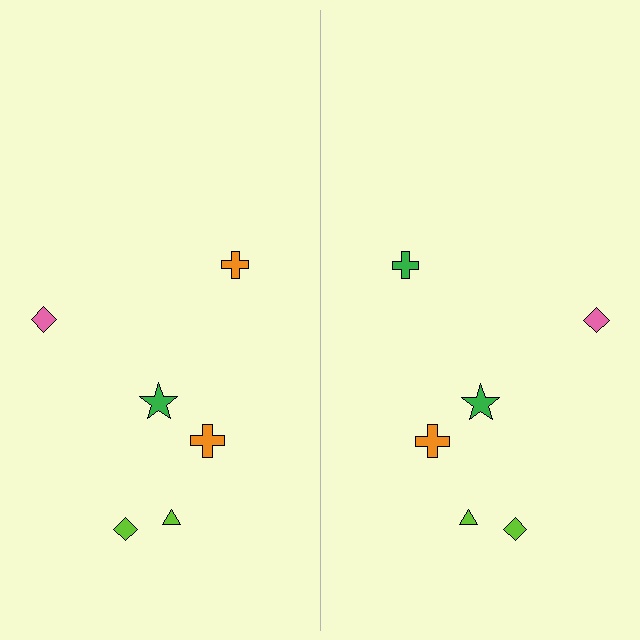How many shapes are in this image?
There are 12 shapes in this image.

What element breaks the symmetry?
The green cross on the right side breaks the symmetry — its mirror counterpart is orange.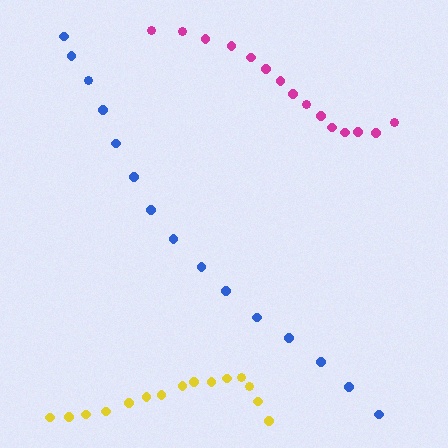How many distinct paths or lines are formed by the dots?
There are 3 distinct paths.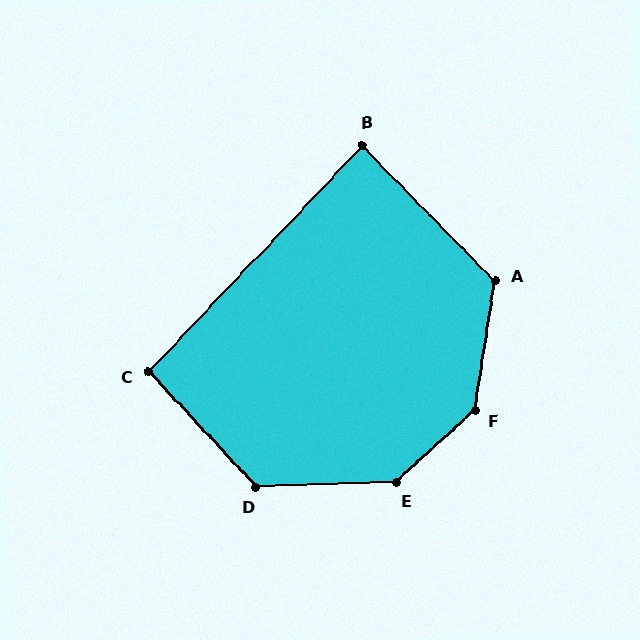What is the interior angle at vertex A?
Approximately 127 degrees (obtuse).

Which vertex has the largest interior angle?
F, at approximately 141 degrees.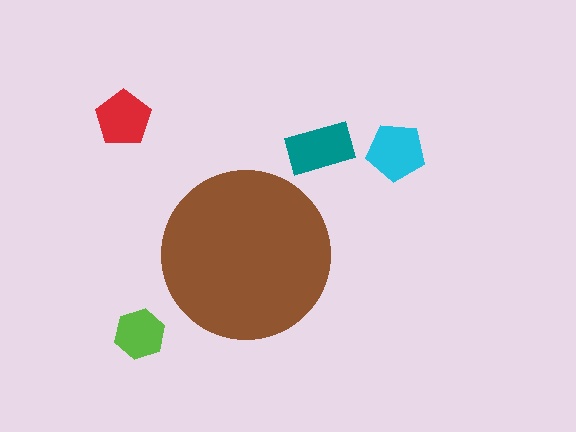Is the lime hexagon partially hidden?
No, the lime hexagon is fully visible.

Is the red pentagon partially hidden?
No, the red pentagon is fully visible.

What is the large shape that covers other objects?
A brown circle.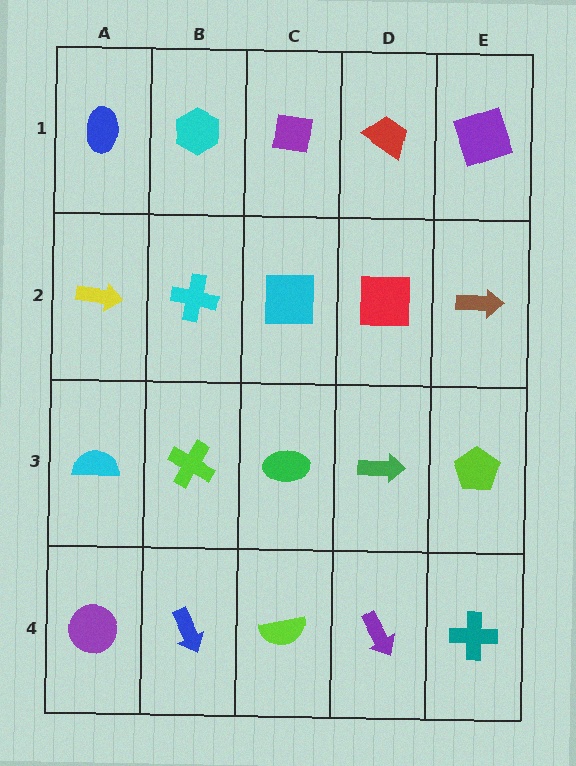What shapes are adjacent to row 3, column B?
A cyan cross (row 2, column B), a blue arrow (row 4, column B), a cyan semicircle (row 3, column A), a green ellipse (row 3, column C).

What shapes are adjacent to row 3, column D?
A red square (row 2, column D), a purple arrow (row 4, column D), a green ellipse (row 3, column C), a lime pentagon (row 3, column E).